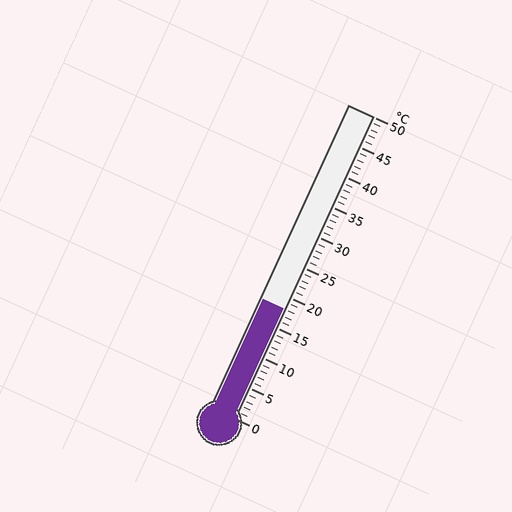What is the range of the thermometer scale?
The thermometer scale ranges from 0°C to 50°C.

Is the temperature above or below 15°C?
The temperature is above 15°C.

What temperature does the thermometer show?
The thermometer shows approximately 18°C.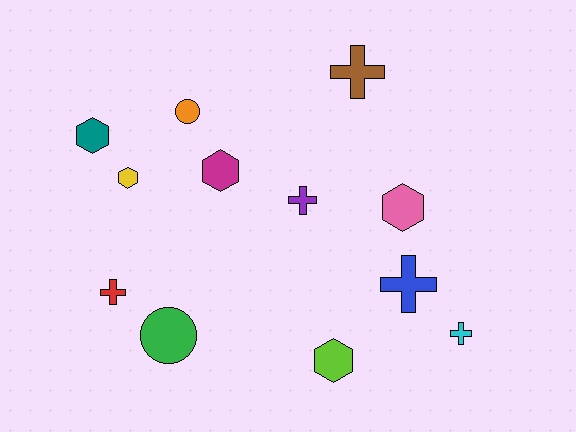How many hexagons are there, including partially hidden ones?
There are 5 hexagons.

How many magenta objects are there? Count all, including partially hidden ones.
There is 1 magenta object.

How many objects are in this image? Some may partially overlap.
There are 12 objects.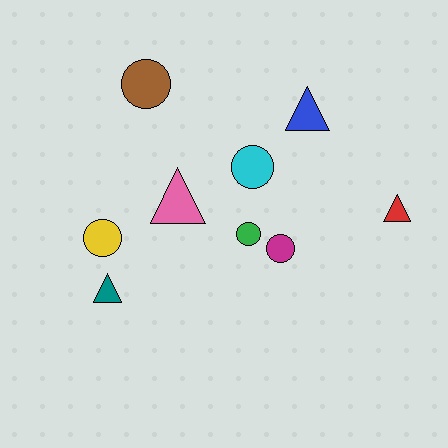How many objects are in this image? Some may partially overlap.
There are 9 objects.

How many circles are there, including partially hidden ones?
There are 5 circles.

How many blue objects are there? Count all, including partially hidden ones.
There is 1 blue object.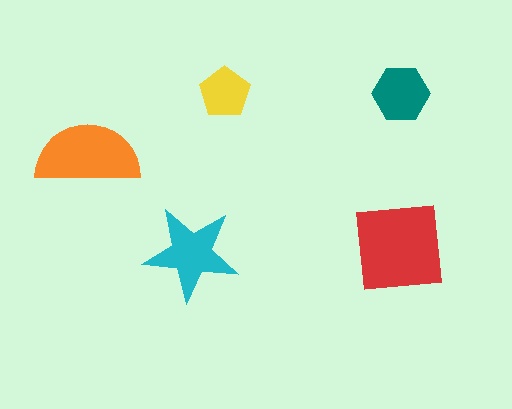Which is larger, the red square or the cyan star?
The red square.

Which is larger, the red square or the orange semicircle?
The red square.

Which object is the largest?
The red square.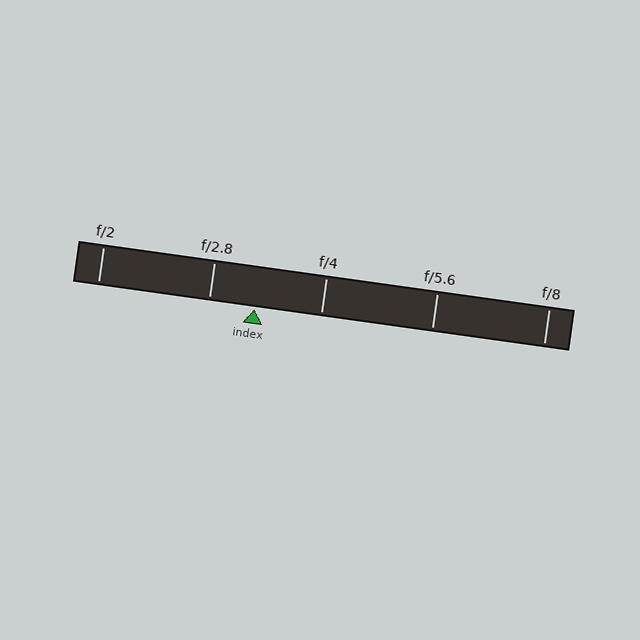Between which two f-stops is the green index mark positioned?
The index mark is between f/2.8 and f/4.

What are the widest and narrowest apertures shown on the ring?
The widest aperture shown is f/2 and the narrowest is f/8.